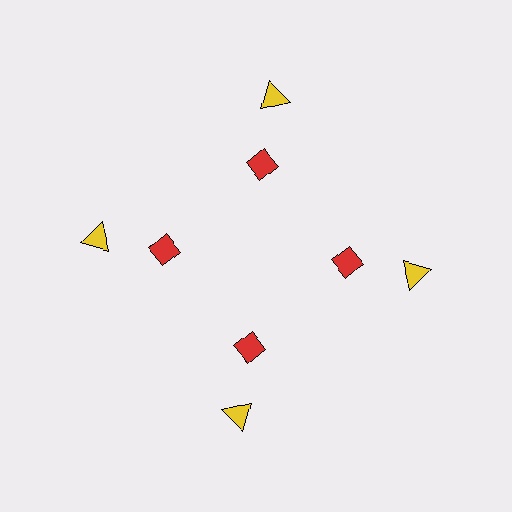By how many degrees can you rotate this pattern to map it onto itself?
The pattern maps onto itself every 90 degrees of rotation.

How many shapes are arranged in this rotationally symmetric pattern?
There are 8 shapes, arranged in 4 groups of 2.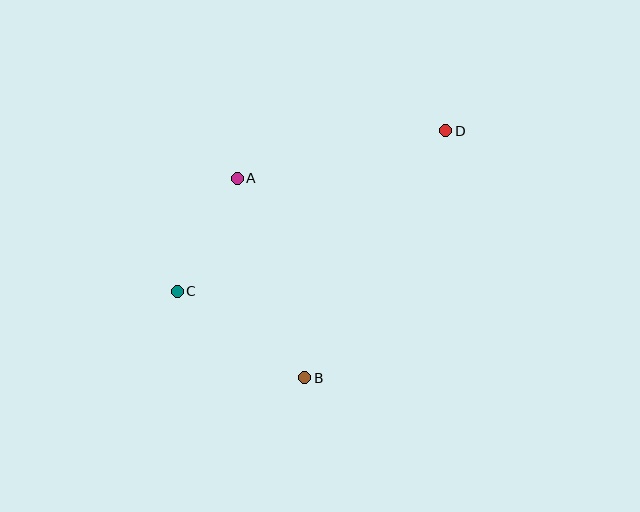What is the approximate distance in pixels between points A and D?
The distance between A and D is approximately 214 pixels.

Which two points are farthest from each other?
Points C and D are farthest from each other.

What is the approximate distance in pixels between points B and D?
The distance between B and D is approximately 284 pixels.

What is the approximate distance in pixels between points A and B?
The distance between A and B is approximately 211 pixels.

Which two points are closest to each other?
Points A and C are closest to each other.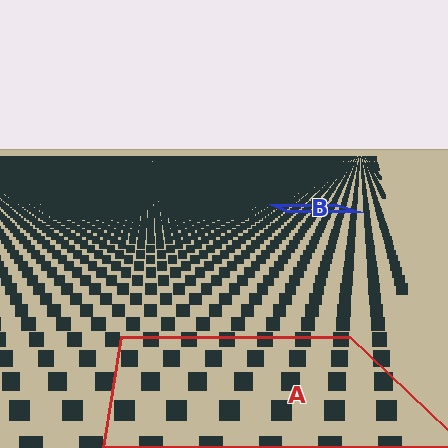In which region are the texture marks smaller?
The texture marks are smaller in region B, because it is farther away.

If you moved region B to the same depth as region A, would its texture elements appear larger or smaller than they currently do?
They would appear larger. At a closer depth, the same texture elements are projected at a bigger on-screen size.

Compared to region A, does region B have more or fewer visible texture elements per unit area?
Region B has more texture elements per unit area — they are packed more densely because it is farther away.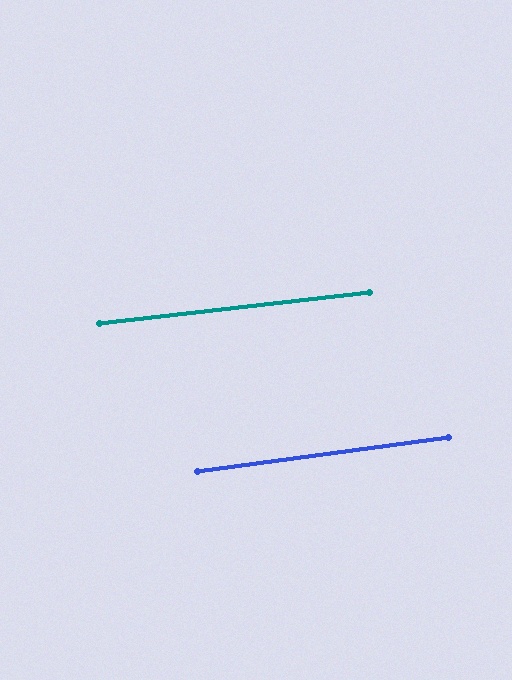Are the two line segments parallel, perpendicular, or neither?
Parallel — their directions differ by only 1.4°.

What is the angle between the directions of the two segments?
Approximately 1 degree.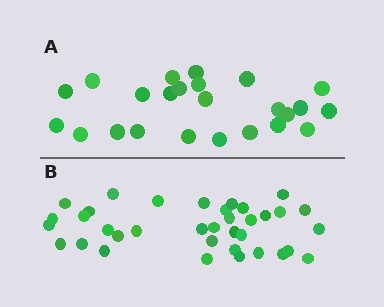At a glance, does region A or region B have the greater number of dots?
Region B (the bottom region) has more dots.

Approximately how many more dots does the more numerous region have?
Region B has roughly 12 or so more dots than region A.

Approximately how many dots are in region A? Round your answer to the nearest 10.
About 20 dots. (The exact count is 24, which rounds to 20.)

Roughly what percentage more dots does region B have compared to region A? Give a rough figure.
About 50% more.